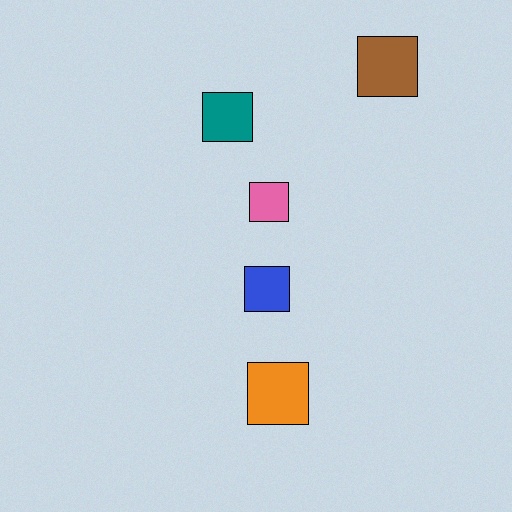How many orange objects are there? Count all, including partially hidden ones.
There is 1 orange object.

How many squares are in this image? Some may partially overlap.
There are 5 squares.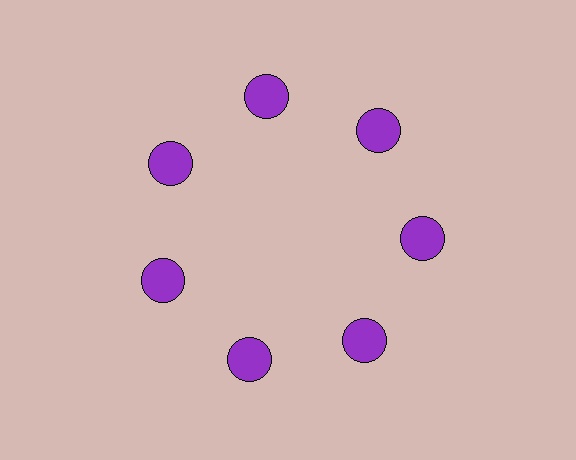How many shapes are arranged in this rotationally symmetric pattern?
There are 7 shapes, arranged in 7 groups of 1.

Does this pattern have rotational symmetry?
Yes, this pattern has 7-fold rotational symmetry. It looks the same after rotating 51 degrees around the center.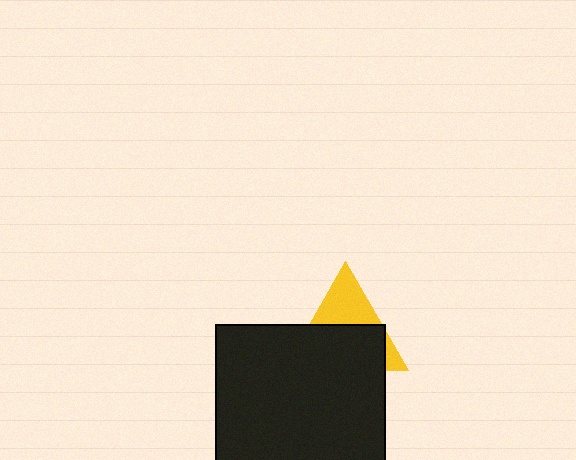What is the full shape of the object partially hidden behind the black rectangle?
The partially hidden object is a yellow triangle.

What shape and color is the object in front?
The object in front is a black rectangle.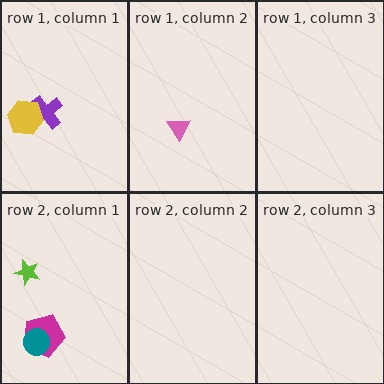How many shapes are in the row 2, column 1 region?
3.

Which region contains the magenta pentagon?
The row 2, column 1 region.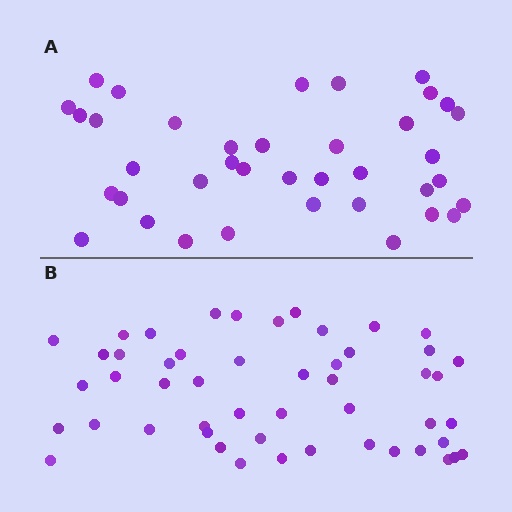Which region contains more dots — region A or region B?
Region B (the bottom region) has more dots.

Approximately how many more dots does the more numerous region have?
Region B has roughly 12 or so more dots than region A.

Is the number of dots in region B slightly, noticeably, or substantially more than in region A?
Region B has noticeably more, but not dramatically so. The ratio is roughly 1.3 to 1.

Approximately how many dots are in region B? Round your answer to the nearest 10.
About 50 dots.